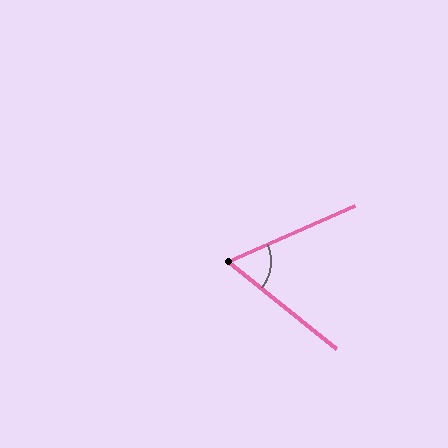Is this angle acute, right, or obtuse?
It is acute.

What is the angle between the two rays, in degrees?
Approximately 63 degrees.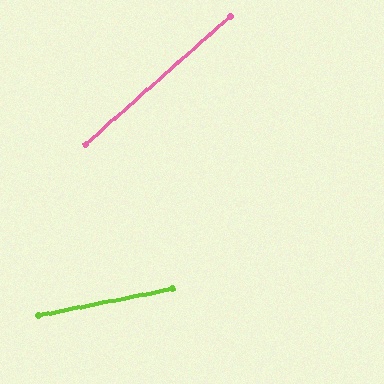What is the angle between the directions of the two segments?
Approximately 30 degrees.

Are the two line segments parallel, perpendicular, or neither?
Neither parallel nor perpendicular — they differ by about 30°.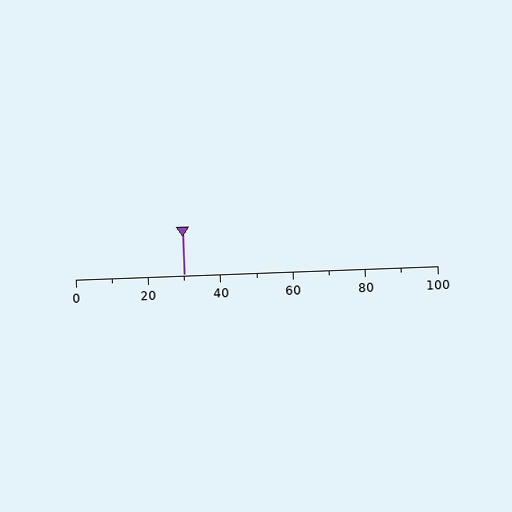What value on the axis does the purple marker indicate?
The marker indicates approximately 30.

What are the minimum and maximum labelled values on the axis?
The axis runs from 0 to 100.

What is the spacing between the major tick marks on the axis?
The major ticks are spaced 20 apart.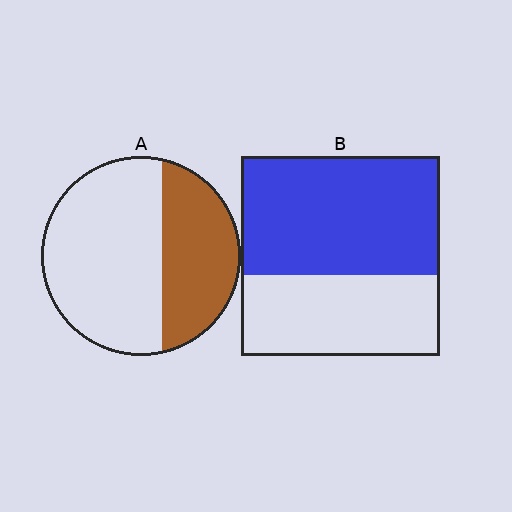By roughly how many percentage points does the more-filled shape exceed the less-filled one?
By roughly 25 percentage points (B over A).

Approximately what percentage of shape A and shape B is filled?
A is approximately 35% and B is approximately 60%.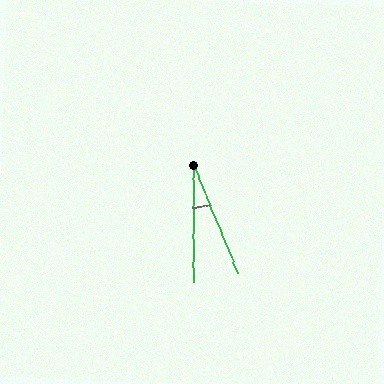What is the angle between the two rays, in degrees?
Approximately 23 degrees.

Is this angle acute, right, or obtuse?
It is acute.